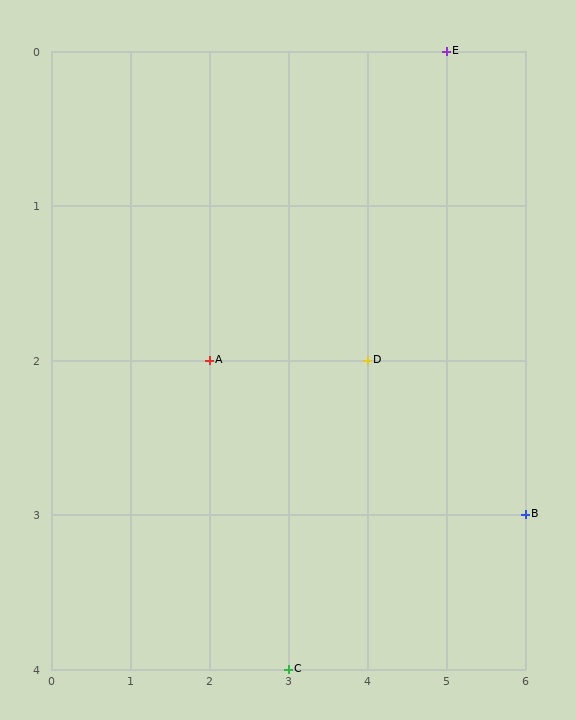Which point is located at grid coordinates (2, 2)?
Point A is at (2, 2).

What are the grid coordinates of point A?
Point A is at grid coordinates (2, 2).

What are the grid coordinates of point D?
Point D is at grid coordinates (4, 2).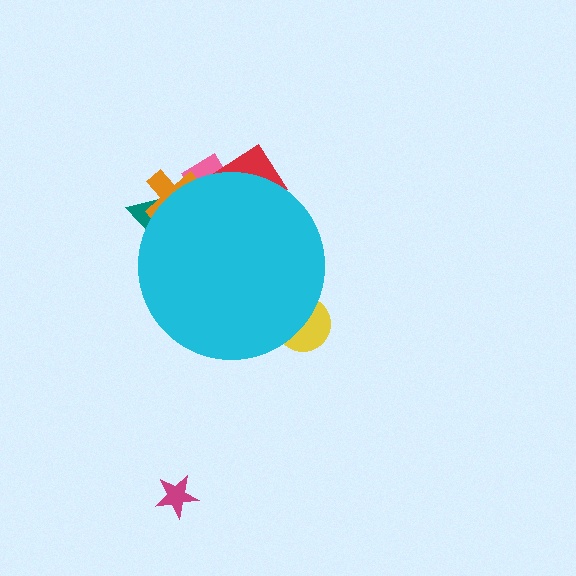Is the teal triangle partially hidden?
Yes, the teal triangle is partially hidden behind the cyan circle.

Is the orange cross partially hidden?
Yes, the orange cross is partially hidden behind the cyan circle.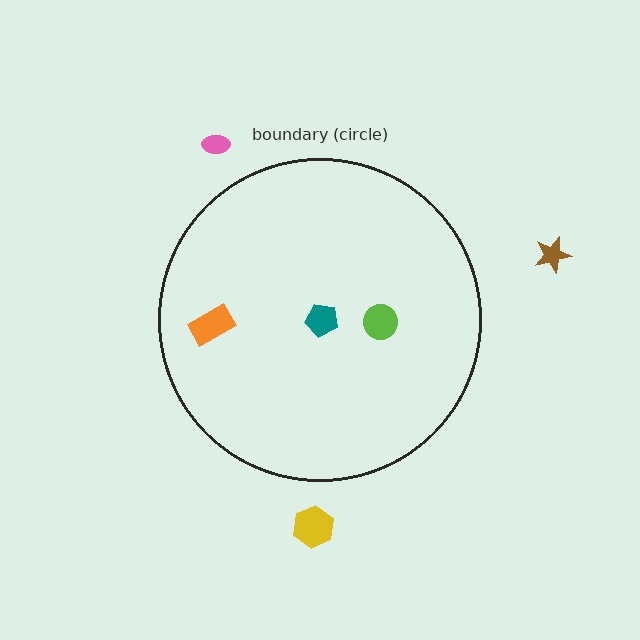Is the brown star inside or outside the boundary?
Outside.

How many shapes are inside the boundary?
3 inside, 3 outside.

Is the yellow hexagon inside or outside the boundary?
Outside.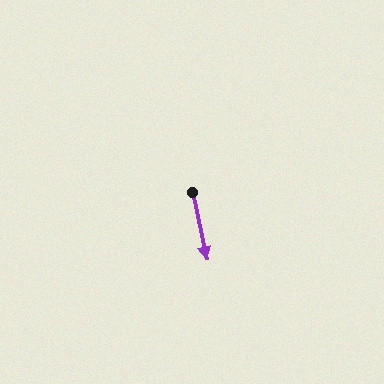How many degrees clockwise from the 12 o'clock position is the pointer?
Approximately 167 degrees.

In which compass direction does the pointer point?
South.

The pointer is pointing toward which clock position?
Roughly 6 o'clock.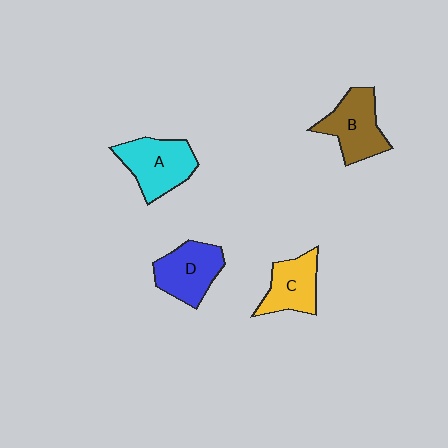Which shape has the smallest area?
Shape C (yellow).